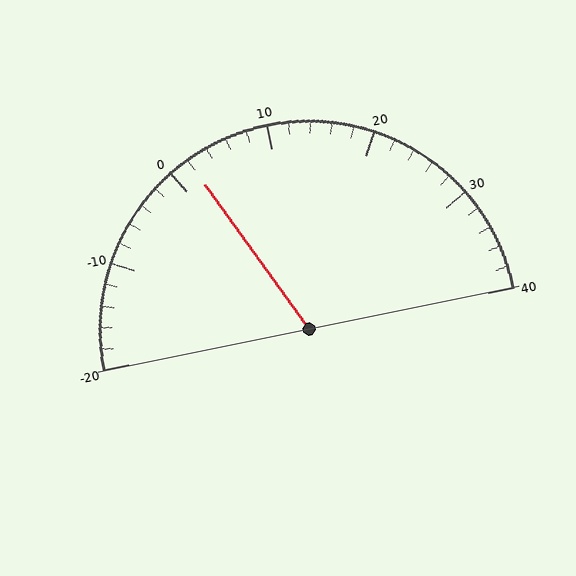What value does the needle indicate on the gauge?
The needle indicates approximately 2.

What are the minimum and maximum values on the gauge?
The gauge ranges from -20 to 40.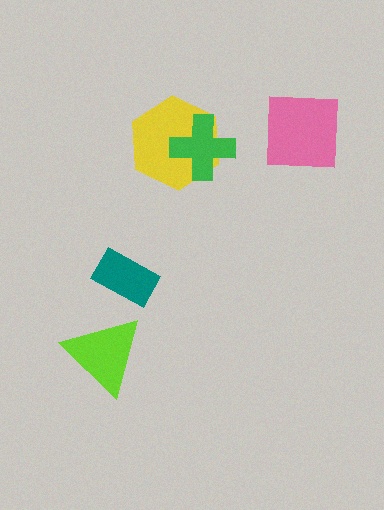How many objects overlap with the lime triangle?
0 objects overlap with the lime triangle.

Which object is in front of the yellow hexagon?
The green cross is in front of the yellow hexagon.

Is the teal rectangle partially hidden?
No, no other shape covers it.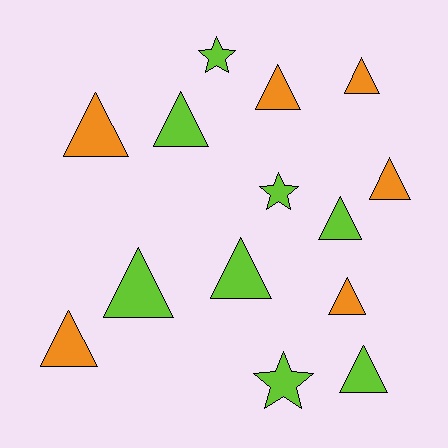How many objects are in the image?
There are 14 objects.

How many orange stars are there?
There are no orange stars.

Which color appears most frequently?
Lime, with 8 objects.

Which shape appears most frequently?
Triangle, with 11 objects.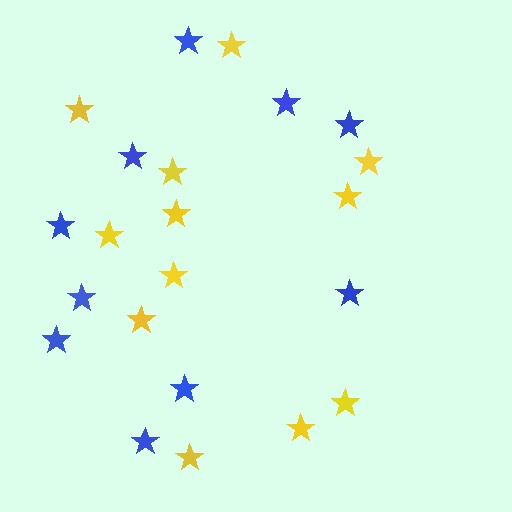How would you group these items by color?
There are 2 groups: one group of yellow stars (12) and one group of blue stars (10).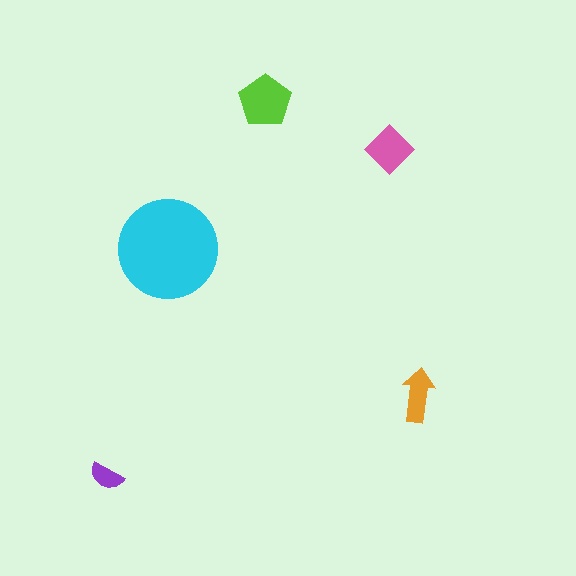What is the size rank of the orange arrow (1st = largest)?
4th.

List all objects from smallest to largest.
The purple semicircle, the orange arrow, the pink diamond, the lime pentagon, the cyan circle.